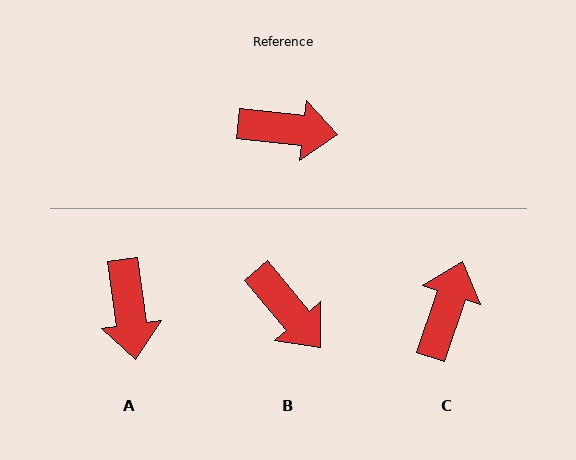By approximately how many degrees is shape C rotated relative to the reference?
Approximately 78 degrees counter-clockwise.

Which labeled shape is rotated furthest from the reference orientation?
C, about 78 degrees away.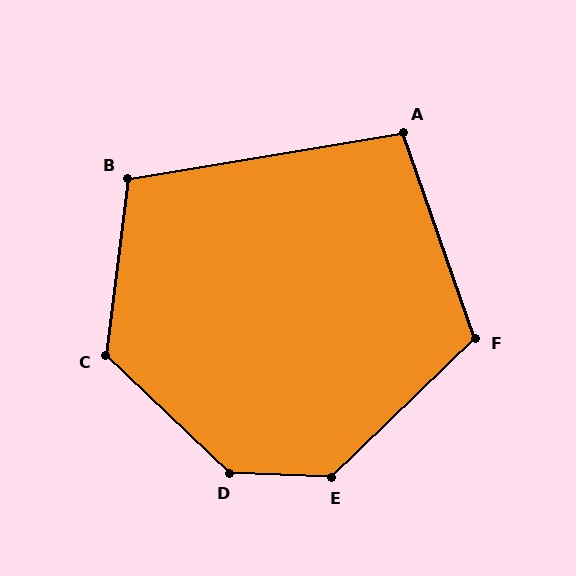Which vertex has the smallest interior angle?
A, at approximately 100 degrees.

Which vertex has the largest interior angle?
D, at approximately 139 degrees.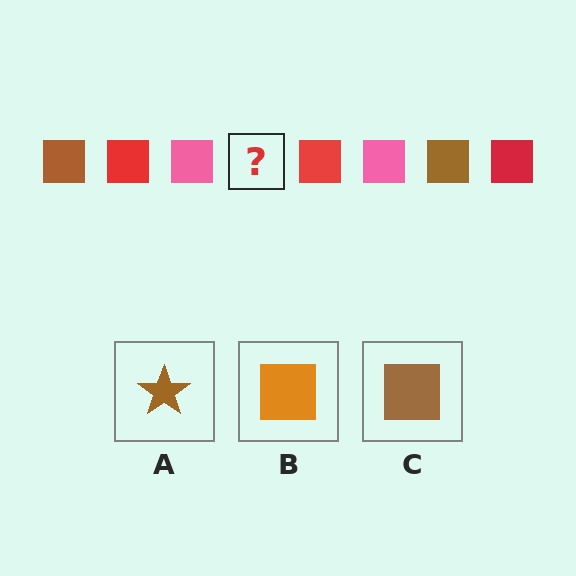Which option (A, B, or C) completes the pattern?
C.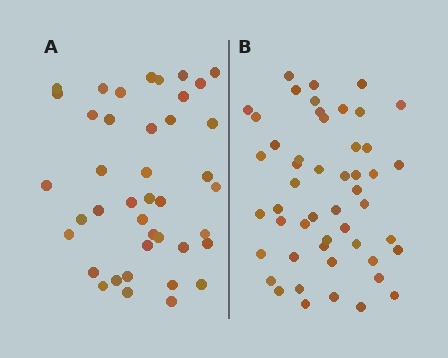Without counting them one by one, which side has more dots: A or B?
Region B (the right region) has more dots.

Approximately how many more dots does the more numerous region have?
Region B has roughly 8 or so more dots than region A.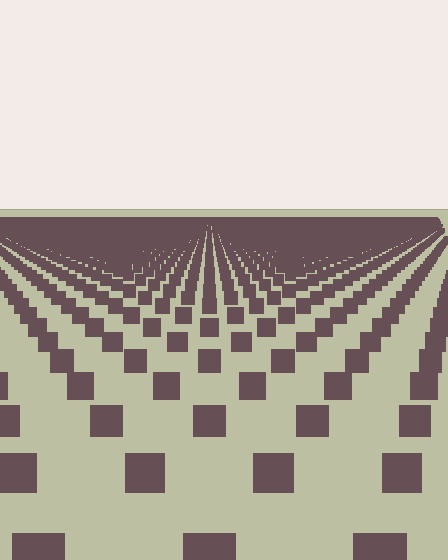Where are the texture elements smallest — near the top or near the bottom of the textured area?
Near the top.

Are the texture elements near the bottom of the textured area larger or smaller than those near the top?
Larger. Near the bottom, elements are closer to the viewer and appear at a bigger on-screen size.